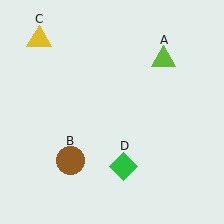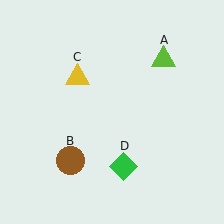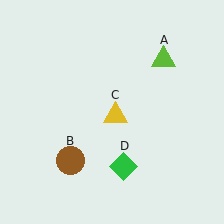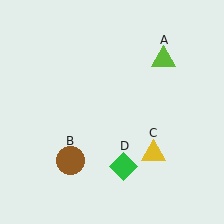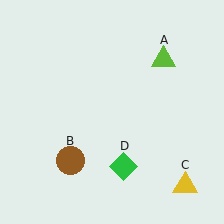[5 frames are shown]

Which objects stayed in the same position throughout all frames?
Lime triangle (object A) and brown circle (object B) and green diamond (object D) remained stationary.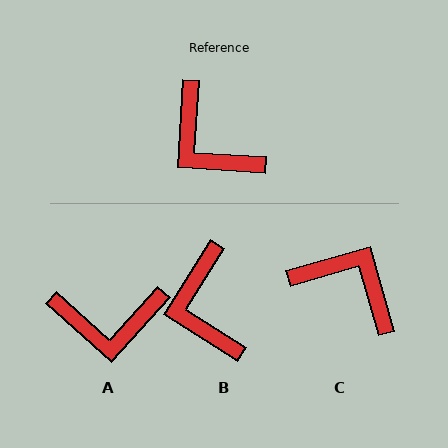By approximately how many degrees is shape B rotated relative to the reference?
Approximately 29 degrees clockwise.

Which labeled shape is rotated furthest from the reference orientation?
C, about 161 degrees away.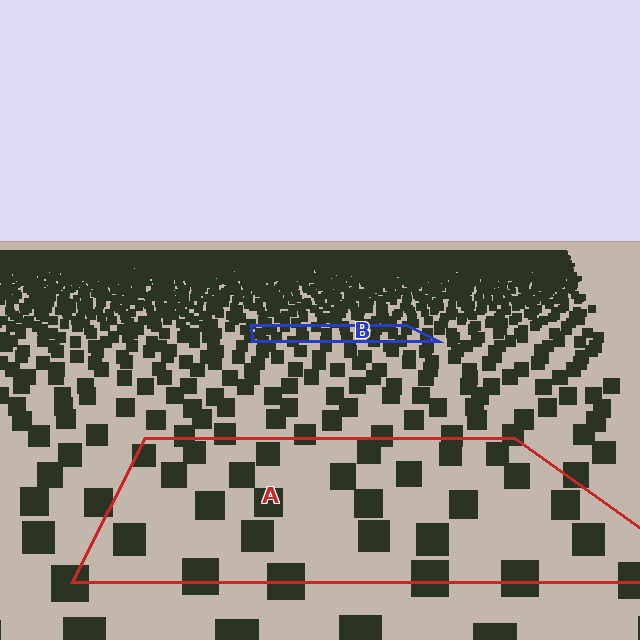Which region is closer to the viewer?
Region A is closer. The texture elements there are larger and more spread out.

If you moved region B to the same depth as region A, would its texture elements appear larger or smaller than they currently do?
They would appear larger. At a closer depth, the same texture elements are projected at a bigger on-screen size.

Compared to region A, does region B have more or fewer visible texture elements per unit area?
Region B has more texture elements per unit area — they are packed more densely because it is farther away.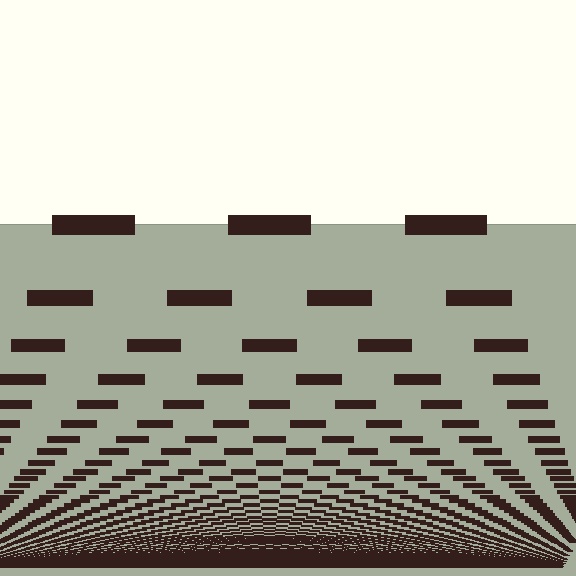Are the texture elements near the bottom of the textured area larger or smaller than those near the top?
Smaller. The gradient is inverted — elements near the bottom are smaller and denser.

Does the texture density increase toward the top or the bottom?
Density increases toward the bottom.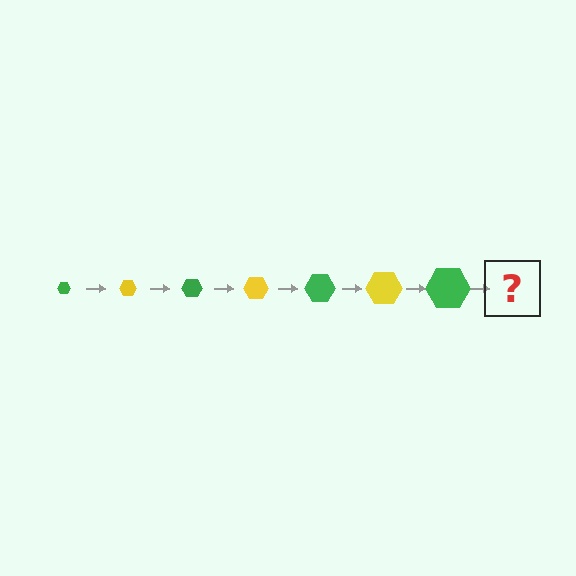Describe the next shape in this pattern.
It should be a yellow hexagon, larger than the previous one.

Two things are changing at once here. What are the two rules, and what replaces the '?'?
The two rules are that the hexagon grows larger each step and the color cycles through green and yellow. The '?' should be a yellow hexagon, larger than the previous one.